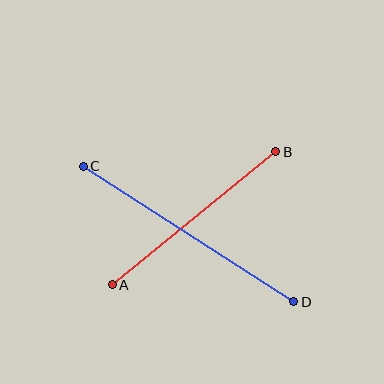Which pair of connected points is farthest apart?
Points C and D are farthest apart.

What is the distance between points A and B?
The distance is approximately 211 pixels.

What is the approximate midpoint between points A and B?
The midpoint is at approximately (194, 218) pixels.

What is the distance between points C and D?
The distance is approximately 250 pixels.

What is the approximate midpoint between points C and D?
The midpoint is at approximately (188, 234) pixels.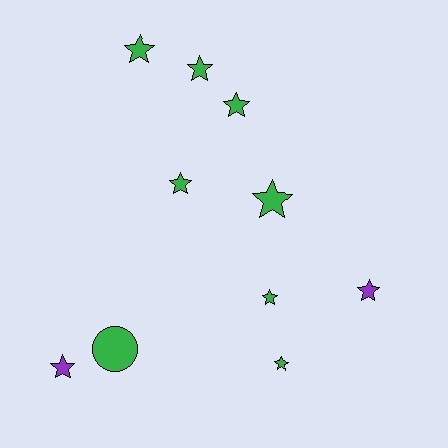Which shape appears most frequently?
Star, with 9 objects.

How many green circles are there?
There is 1 green circle.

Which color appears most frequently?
Green, with 8 objects.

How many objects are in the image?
There are 10 objects.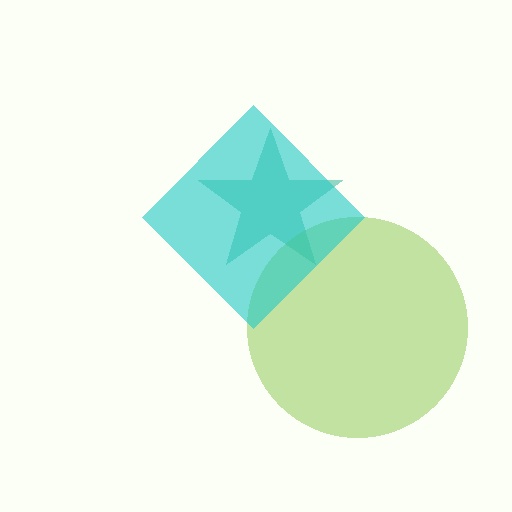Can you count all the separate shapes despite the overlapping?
Yes, there are 3 separate shapes.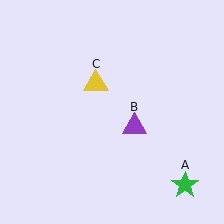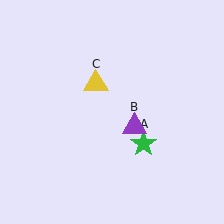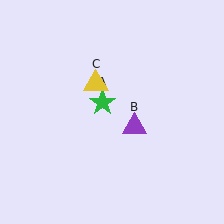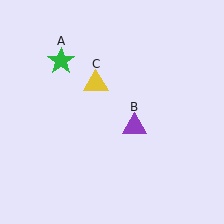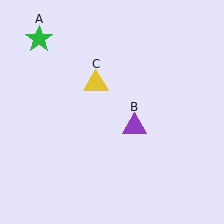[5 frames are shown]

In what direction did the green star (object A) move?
The green star (object A) moved up and to the left.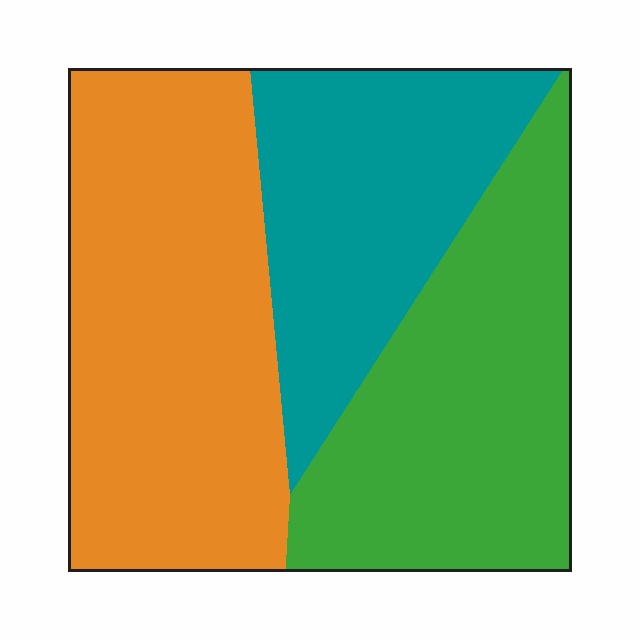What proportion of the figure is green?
Green takes up about one third (1/3) of the figure.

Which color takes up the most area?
Orange, at roughly 40%.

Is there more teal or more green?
Green.